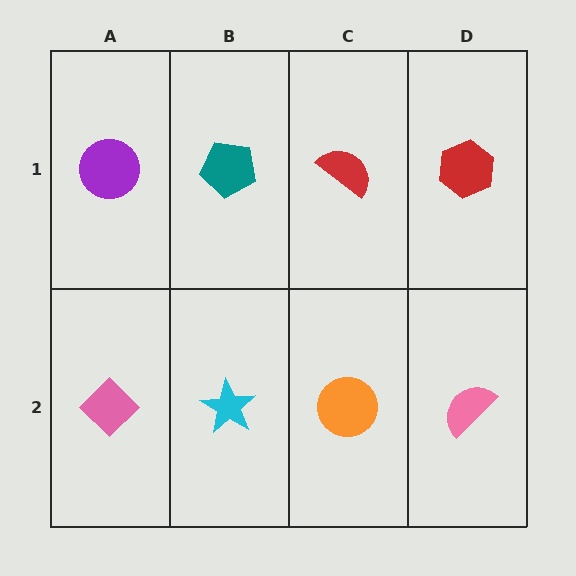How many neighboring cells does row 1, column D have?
2.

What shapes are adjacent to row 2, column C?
A red semicircle (row 1, column C), a cyan star (row 2, column B), a pink semicircle (row 2, column D).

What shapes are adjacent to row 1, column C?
An orange circle (row 2, column C), a teal pentagon (row 1, column B), a red hexagon (row 1, column D).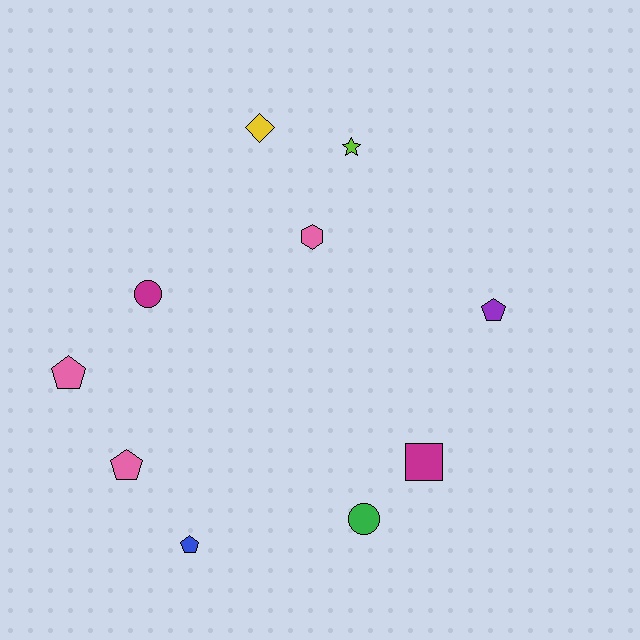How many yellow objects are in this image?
There is 1 yellow object.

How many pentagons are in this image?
There are 4 pentagons.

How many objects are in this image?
There are 10 objects.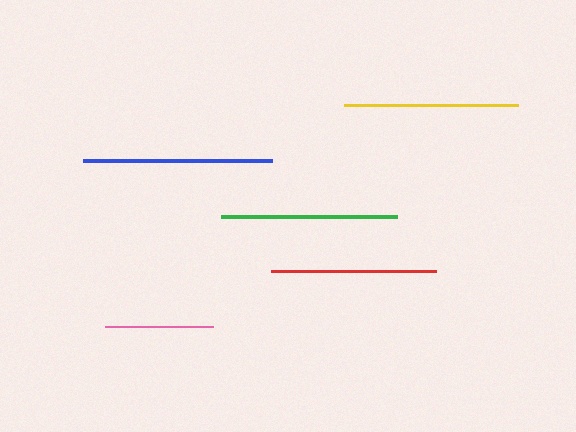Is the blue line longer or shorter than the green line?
The blue line is longer than the green line.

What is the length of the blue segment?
The blue segment is approximately 189 pixels long.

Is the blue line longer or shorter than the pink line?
The blue line is longer than the pink line.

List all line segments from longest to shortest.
From longest to shortest: blue, green, yellow, red, pink.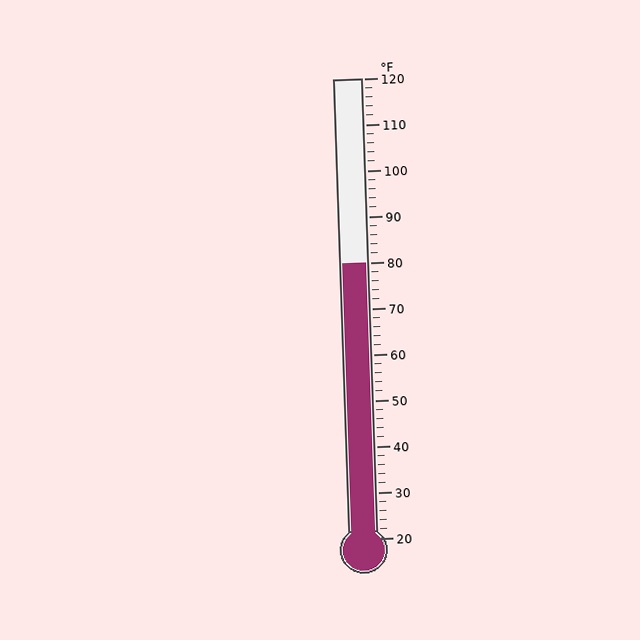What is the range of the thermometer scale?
The thermometer scale ranges from 20°F to 120°F.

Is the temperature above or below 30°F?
The temperature is above 30°F.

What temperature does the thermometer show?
The thermometer shows approximately 80°F.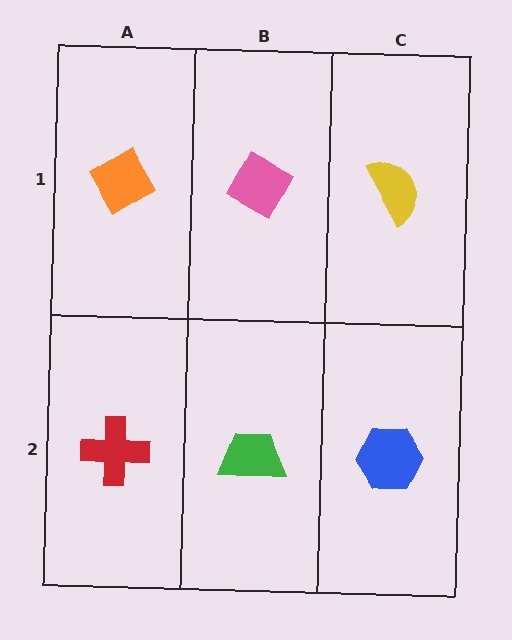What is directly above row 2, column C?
A yellow semicircle.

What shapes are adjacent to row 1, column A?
A red cross (row 2, column A), a pink diamond (row 1, column B).